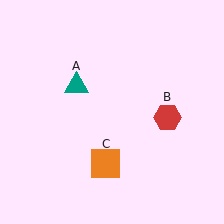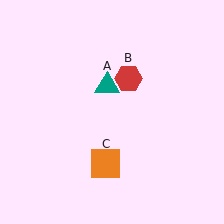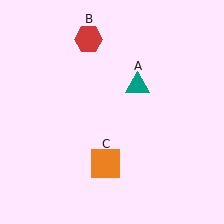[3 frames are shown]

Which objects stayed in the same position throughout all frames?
Orange square (object C) remained stationary.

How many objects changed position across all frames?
2 objects changed position: teal triangle (object A), red hexagon (object B).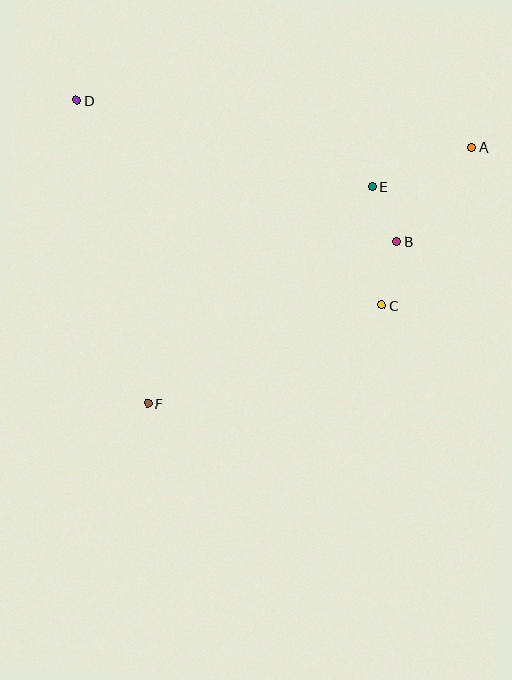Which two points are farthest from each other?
Points A and F are farthest from each other.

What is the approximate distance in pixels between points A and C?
The distance between A and C is approximately 182 pixels.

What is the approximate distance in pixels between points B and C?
The distance between B and C is approximately 66 pixels.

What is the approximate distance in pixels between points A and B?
The distance between A and B is approximately 120 pixels.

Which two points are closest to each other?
Points B and E are closest to each other.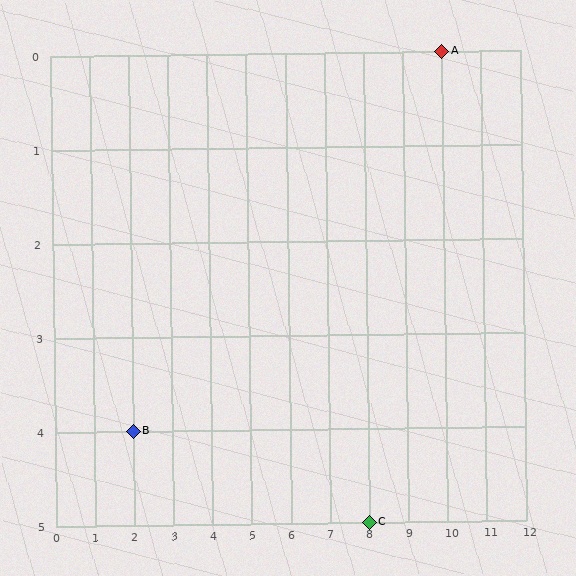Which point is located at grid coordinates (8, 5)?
Point C is at (8, 5).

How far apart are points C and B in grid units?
Points C and B are 6 columns and 1 row apart (about 6.1 grid units diagonally).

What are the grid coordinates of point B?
Point B is at grid coordinates (2, 4).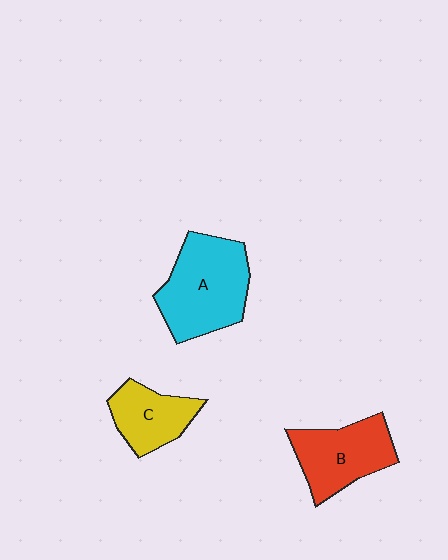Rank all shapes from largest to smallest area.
From largest to smallest: A (cyan), B (red), C (yellow).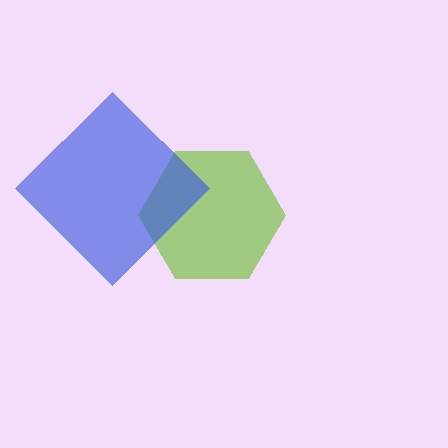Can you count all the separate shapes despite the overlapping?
Yes, there are 2 separate shapes.